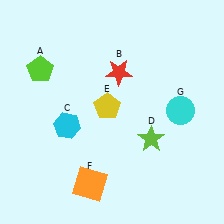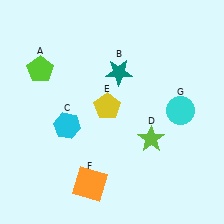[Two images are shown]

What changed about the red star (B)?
In Image 1, B is red. In Image 2, it changed to teal.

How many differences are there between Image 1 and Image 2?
There is 1 difference between the two images.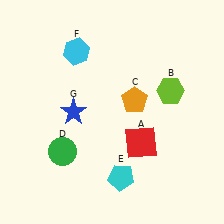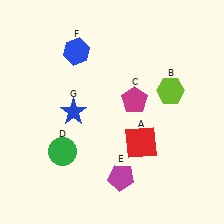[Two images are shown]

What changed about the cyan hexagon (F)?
In Image 1, F is cyan. In Image 2, it changed to blue.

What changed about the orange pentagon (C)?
In Image 1, C is orange. In Image 2, it changed to magenta.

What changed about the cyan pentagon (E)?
In Image 1, E is cyan. In Image 2, it changed to magenta.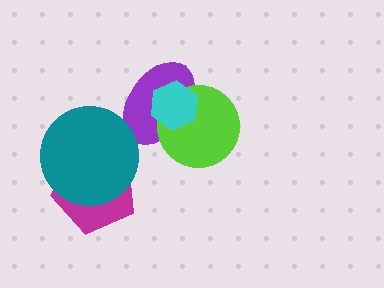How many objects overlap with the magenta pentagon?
1 object overlaps with the magenta pentagon.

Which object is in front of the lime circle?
The cyan hexagon is in front of the lime circle.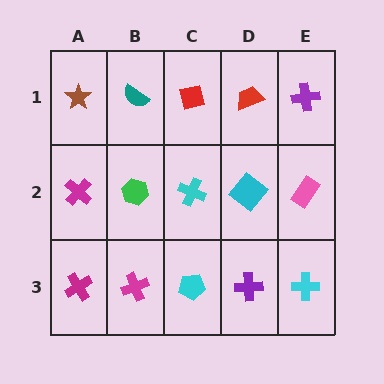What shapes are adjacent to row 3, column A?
A magenta cross (row 2, column A), a magenta cross (row 3, column B).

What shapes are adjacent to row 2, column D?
A red trapezoid (row 1, column D), a purple cross (row 3, column D), a cyan cross (row 2, column C), a pink rectangle (row 2, column E).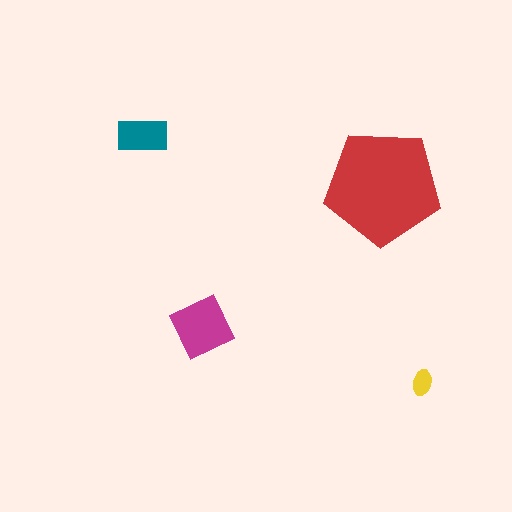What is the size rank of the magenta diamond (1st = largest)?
2nd.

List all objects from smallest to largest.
The yellow ellipse, the teal rectangle, the magenta diamond, the red pentagon.